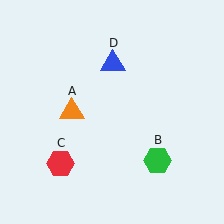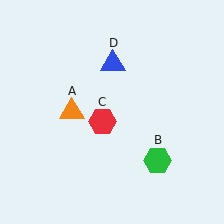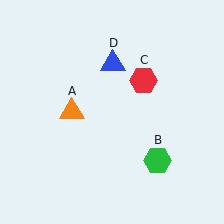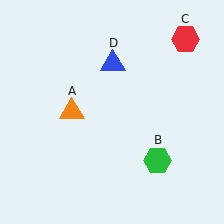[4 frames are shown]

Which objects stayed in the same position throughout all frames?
Orange triangle (object A) and green hexagon (object B) and blue triangle (object D) remained stationary.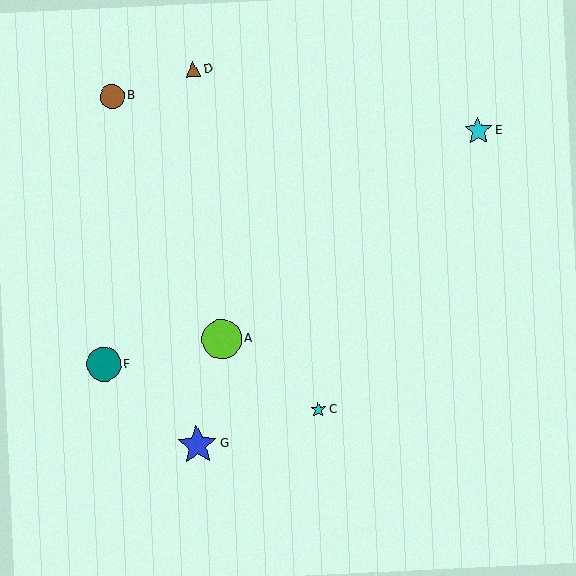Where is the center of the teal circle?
The center of the teal circle is at (104, 364).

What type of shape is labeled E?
Shape E is a cyan star.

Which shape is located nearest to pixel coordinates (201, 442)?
The blue star (labeled G) at (197, 445) is nearest to that location.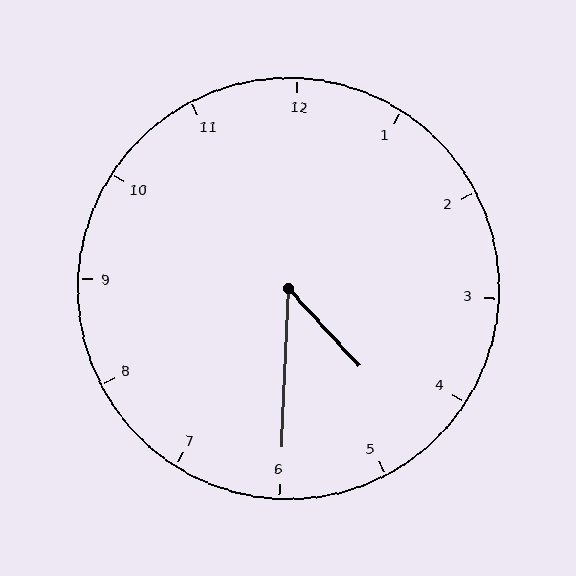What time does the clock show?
4:30.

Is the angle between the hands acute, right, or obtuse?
It is acute.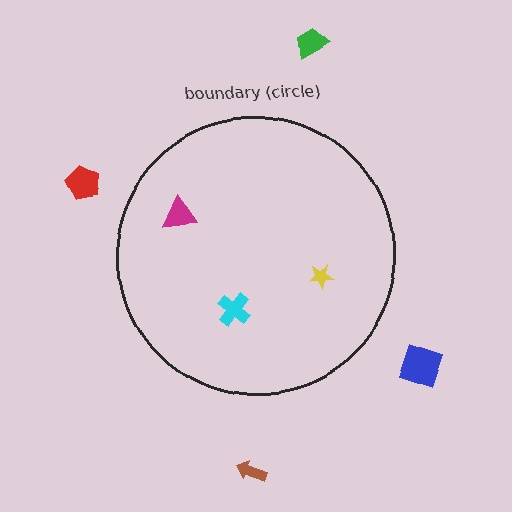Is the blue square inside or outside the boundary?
Outside.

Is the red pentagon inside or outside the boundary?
Outside.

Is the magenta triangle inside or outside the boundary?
Inside.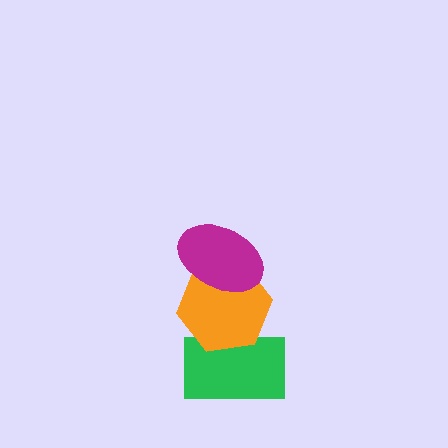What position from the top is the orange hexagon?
The orange hexagon is 2nd from the top.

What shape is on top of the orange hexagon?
The magenta ellipse is on top of the orange hexagon.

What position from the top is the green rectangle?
The green rectangle is 3rd from the top.